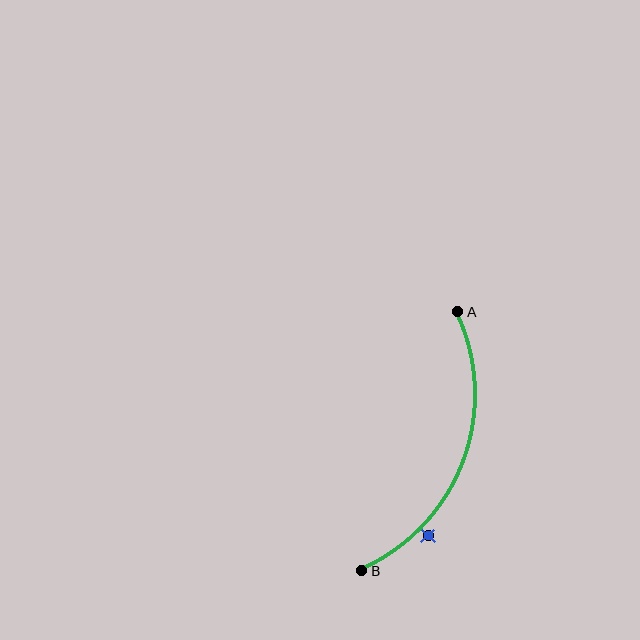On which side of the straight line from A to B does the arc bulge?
The arc bulges to the right of the straight line connecting A and B.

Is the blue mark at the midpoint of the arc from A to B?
No — the blue mark does not lie on the arc at all. It sits slightly outside the curve.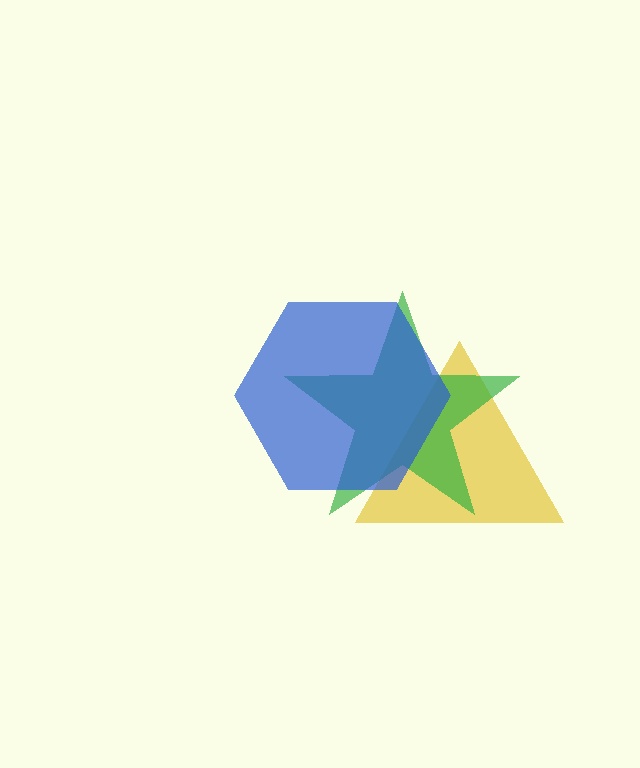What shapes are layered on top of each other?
The layered shapes are: a yellow triangle, a green star, a blue hexagon.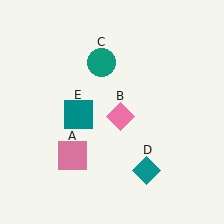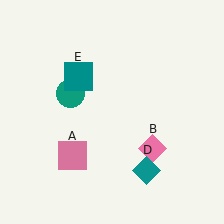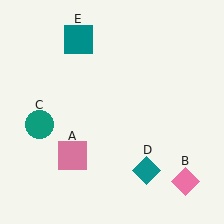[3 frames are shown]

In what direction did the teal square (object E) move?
The teal square (object E) moved up.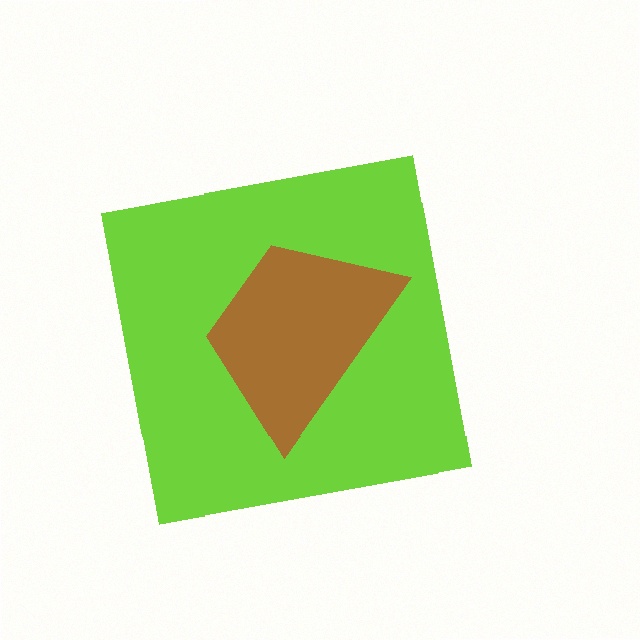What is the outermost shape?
The lime square.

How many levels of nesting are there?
2.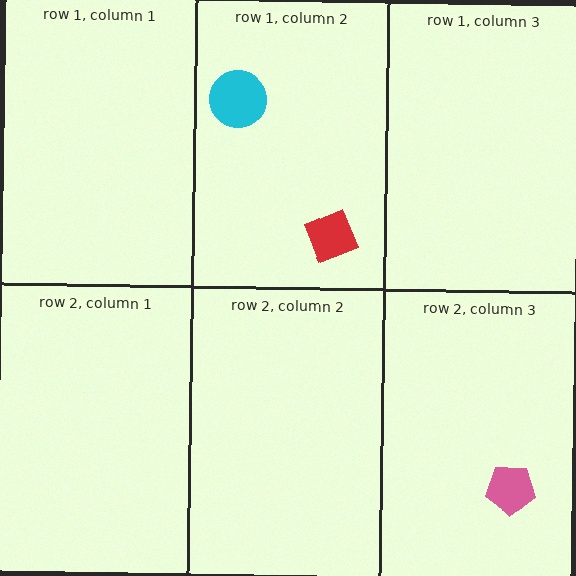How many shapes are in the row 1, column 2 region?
2.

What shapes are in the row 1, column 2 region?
The red diamond, the cyan circle.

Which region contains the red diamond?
The row 1, column 2 region.